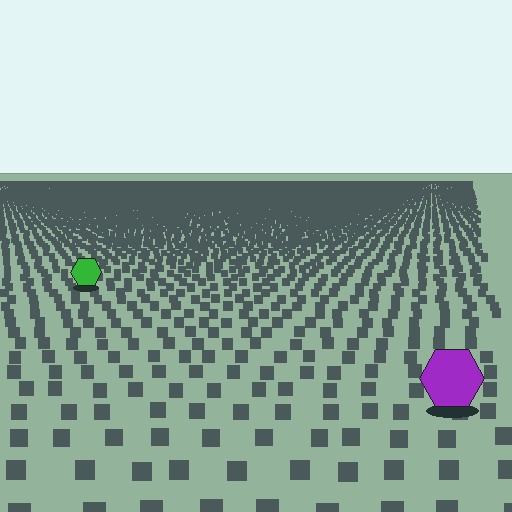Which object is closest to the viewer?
The purple hexagon is closest. The texture marks near it are larger and more spread out.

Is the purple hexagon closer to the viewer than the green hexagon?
Yes. The purple hexagon is closer — you can tell from the texture gradient: the ground texture is coarser near it.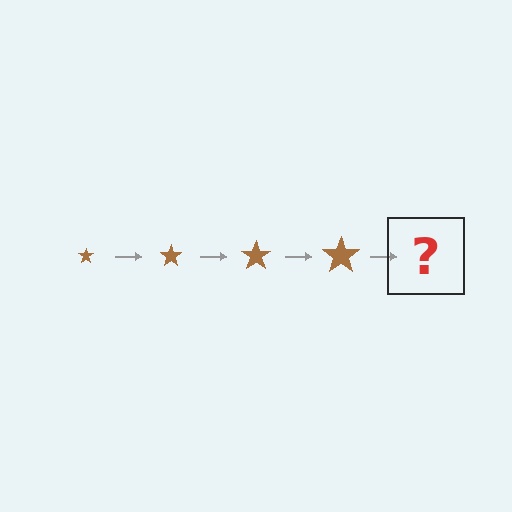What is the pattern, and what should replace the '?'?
The pattern is that the star gets progressively larger each step. The '?' should be a brown star, larger than the previous one.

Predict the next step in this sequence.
The next step is a brown star, larger than the previous one.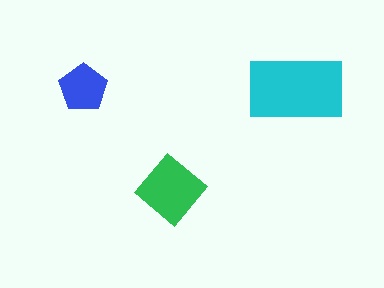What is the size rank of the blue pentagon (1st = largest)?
3rd.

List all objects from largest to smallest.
The cyan rectangle, the green diamond, the blue pentagon.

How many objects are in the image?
There are 3 objects in the image.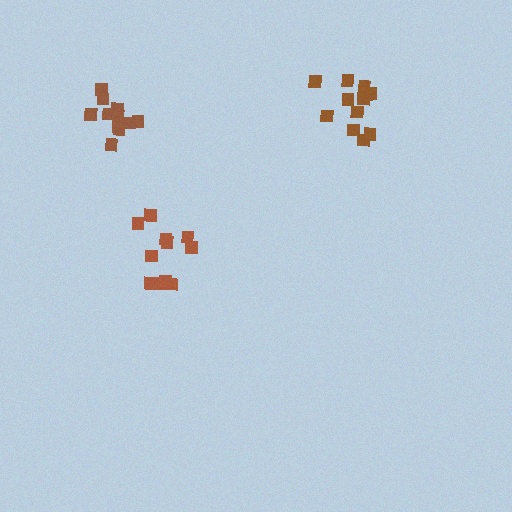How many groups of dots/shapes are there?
There are 3 groups.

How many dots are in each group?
Group 1: 11 dots, Group 2: 12 dots, Group 3: 12 dots (35 total).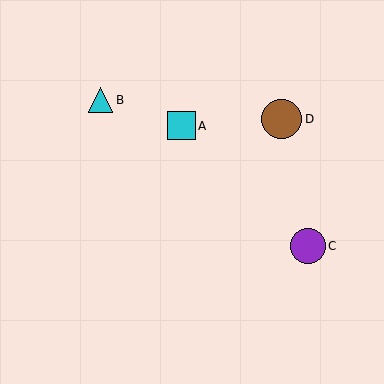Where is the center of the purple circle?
The center of the purple circle is at (308, 246).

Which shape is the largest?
The brown circle (labeled D) is the largest.